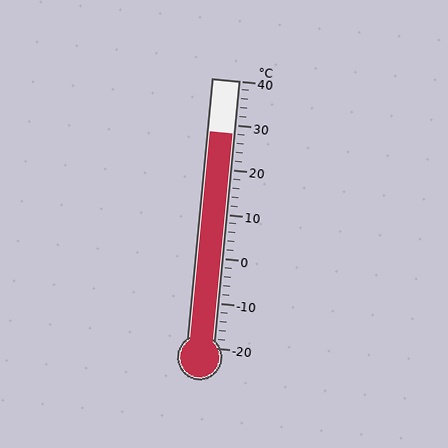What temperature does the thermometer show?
The thermometer shows approximately 28°C.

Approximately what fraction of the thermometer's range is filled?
The thermometer is filled to approximately 80% of its range.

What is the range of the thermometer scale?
The thermometer scale ranges from -20°C to 40°C.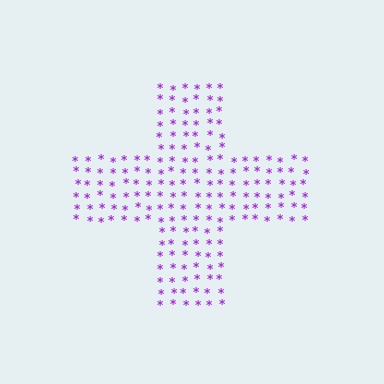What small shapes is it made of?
It is made of small asterisks.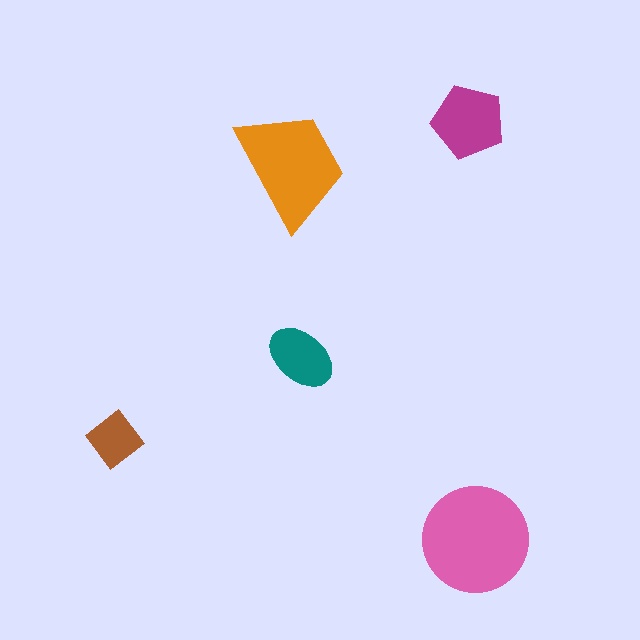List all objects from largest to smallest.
The pink circle, the orange trapezoid, the magenta pentagon, the teal ellipse, the brown diamond.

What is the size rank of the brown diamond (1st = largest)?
5th.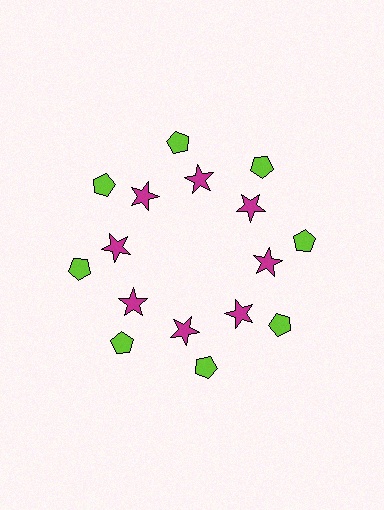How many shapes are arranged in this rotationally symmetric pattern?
There are 16 shapes, arranged in 8 groups of 2.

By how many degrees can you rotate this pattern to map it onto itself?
The pattern maps onto itself every 45 degrees of rotation.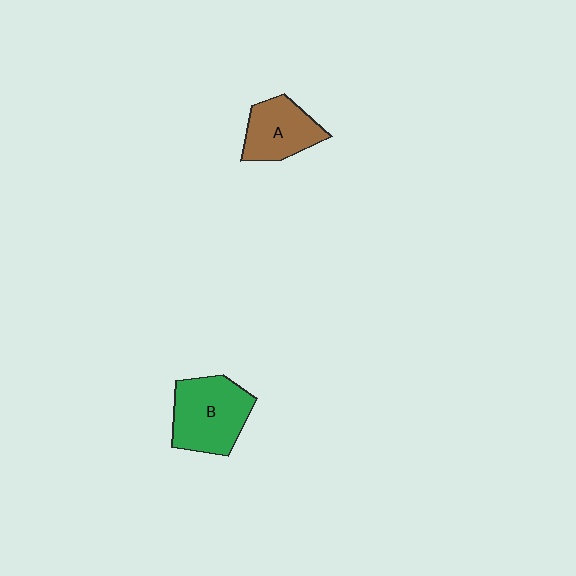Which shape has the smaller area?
Shape A (brown).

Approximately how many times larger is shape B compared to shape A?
Approximately 1.4 times.